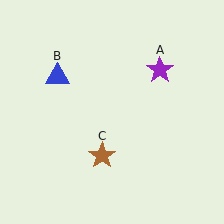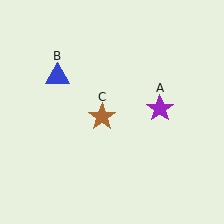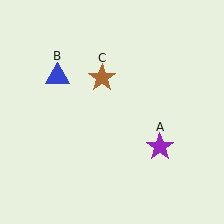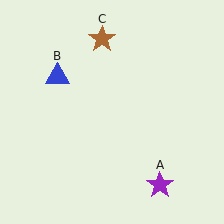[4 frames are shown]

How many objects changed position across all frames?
2 objects changed position: purple star (object A), brown star (object C).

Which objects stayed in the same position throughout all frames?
Blue triangle (object B) remained stationary.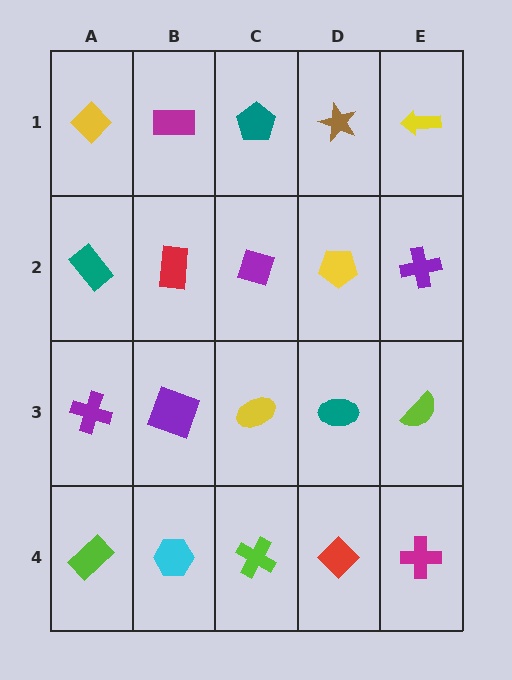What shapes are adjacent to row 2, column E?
A yellow arrow (row 1, column E), a lime semicircle (row 3, column E), a yellow pentagon (row 2, column D).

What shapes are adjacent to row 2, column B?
A magenta rectangle (row 1, column B), a purple square (row 3, column B), a teal rectangle (row 2, column A), a purple diamond (row 2, column C).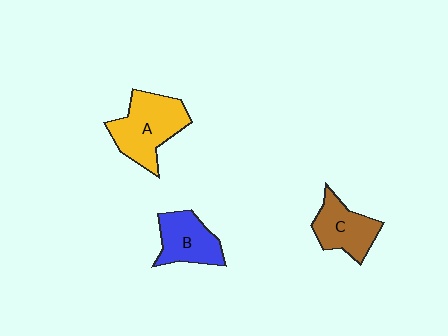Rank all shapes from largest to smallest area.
From largest to smallest: A (yellow), B (blue), C (brown).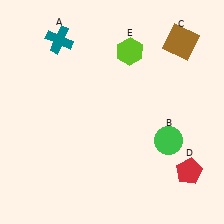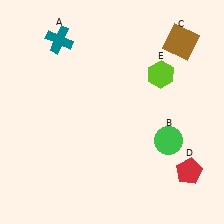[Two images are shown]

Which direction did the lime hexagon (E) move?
The lime hexagon (E) moved right.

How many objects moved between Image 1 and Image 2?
1 object moved between the two images.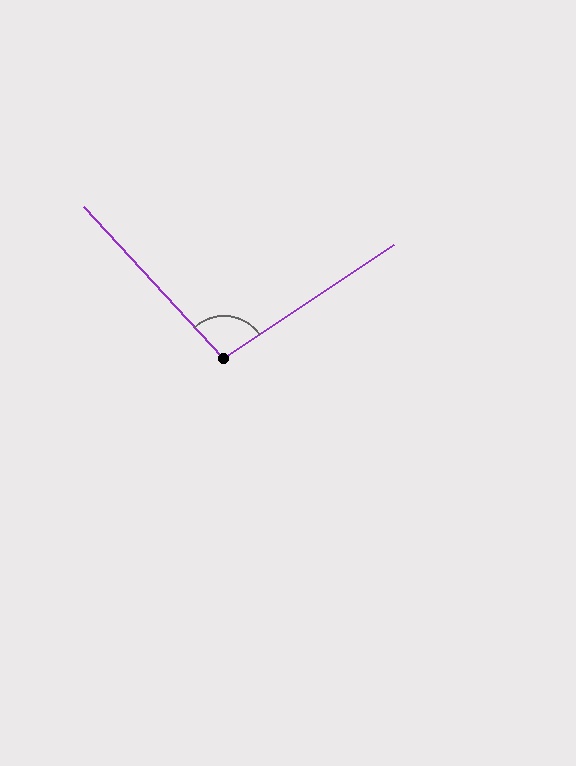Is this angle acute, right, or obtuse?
It is obtuse.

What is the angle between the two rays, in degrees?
Approximately 99 degrees.